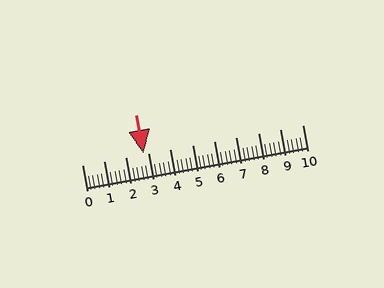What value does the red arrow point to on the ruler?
The red arrow points to approximately 2.8.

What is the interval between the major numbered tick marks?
The major tick marks are spaced 1 units apart.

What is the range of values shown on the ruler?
The ruler shows values from 0 to 10.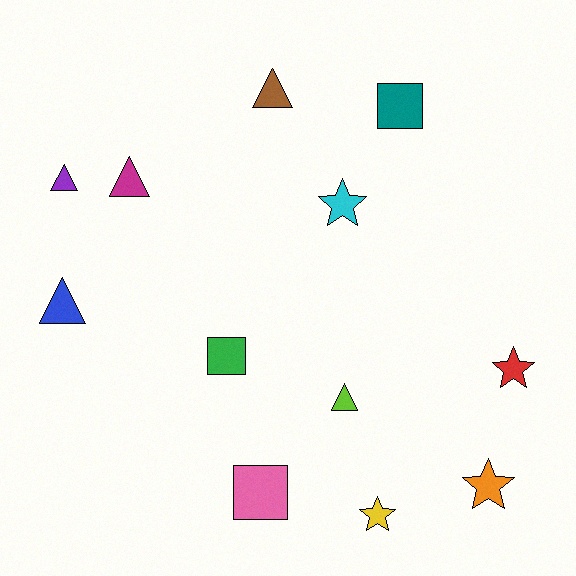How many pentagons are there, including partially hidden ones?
There are no pentagons.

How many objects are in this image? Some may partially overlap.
There are 12 objects.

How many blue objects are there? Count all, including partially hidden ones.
There is 1 blue object.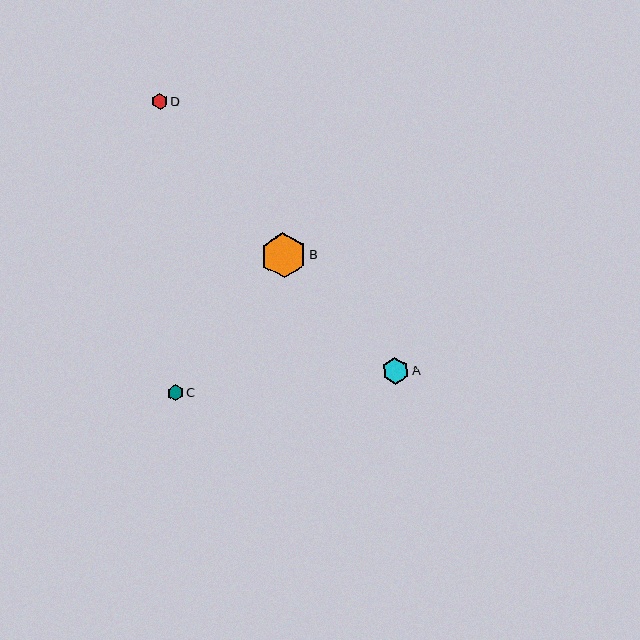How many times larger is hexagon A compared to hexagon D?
Hexagon A is approximately 1.6 times the size of hexagon D.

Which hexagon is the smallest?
Hexagon C is the smallest with a size of approximately 16 pixels.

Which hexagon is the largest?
Hexagon B is the largest with a size of approximately 45 pixels.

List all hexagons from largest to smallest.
From largest to smallest: B, A, D, C.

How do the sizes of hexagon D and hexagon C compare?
Hexagon D and hexagon C are approximately the same size.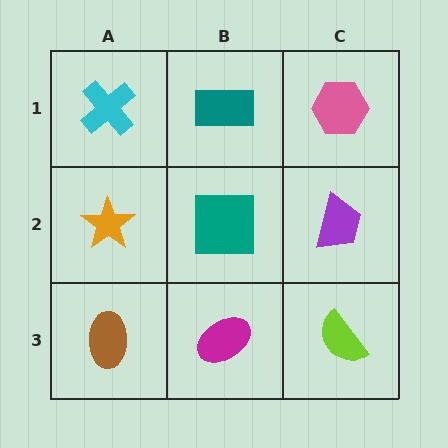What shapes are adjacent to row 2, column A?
A cyan cross (row 1, column A), a brown ellipse (row 3, column A), a teal square (row 2, column B).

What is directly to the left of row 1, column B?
A cyan cross.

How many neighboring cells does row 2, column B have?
4.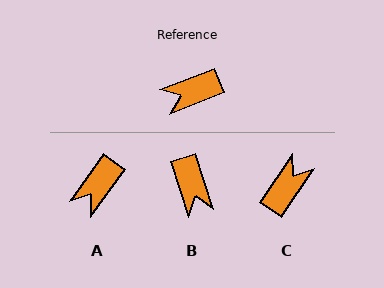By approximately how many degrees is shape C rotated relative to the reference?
Approximately 145 degrees clockwise.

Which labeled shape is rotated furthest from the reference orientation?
C, about 145 degrees away.